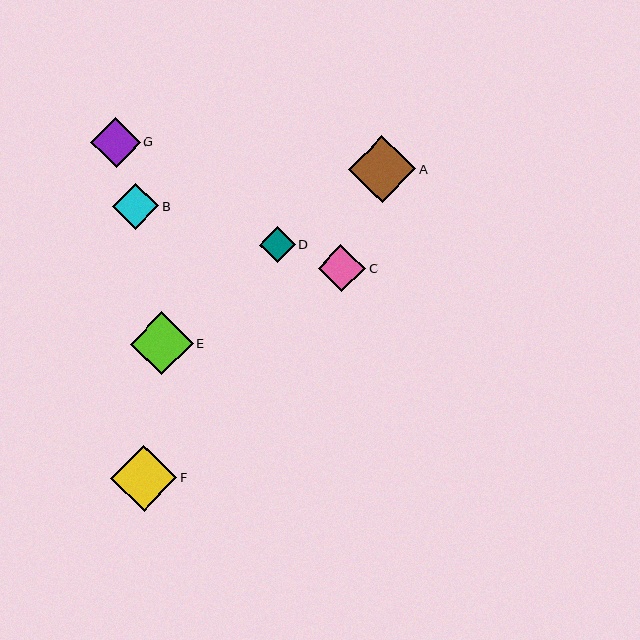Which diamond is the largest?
Diamond A is the largest with a size of approximately 67 pixels.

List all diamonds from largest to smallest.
From largest to smallest: A, F, E, G, C, B, D.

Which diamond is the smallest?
Diamond D is the smallest with a size of approximately 36 pixels.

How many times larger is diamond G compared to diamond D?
Diamond G is approximately 1.4 times the size of diamond D.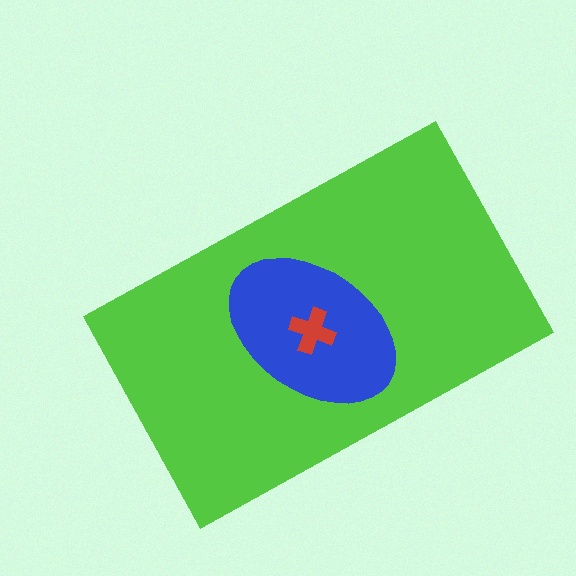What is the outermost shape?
The lime rectangle.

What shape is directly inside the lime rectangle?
The blue ellipse.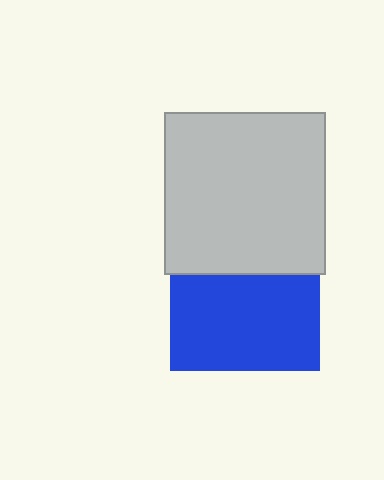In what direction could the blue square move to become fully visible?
The blue square could move down. That would shift it out from behind the light gray square entirely.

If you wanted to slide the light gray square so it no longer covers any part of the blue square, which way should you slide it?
Slide it up — that is the most direct way to separate the two shapes.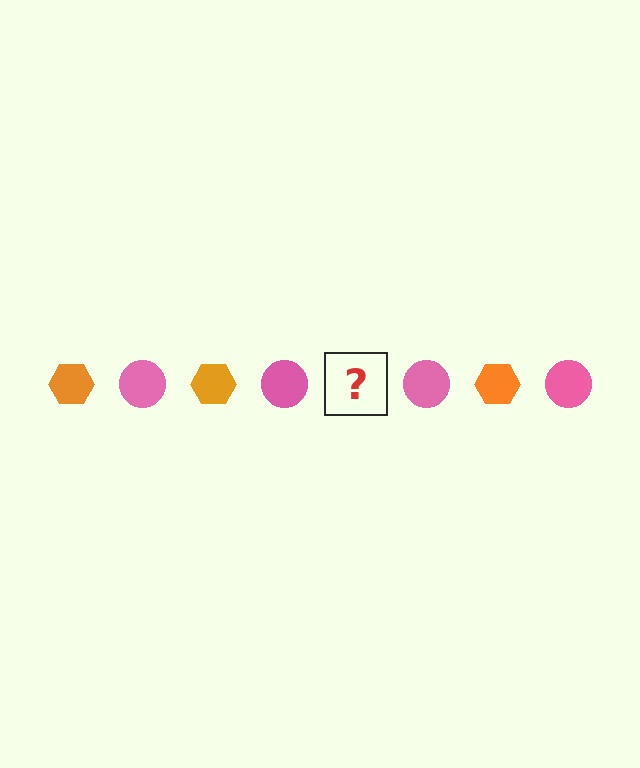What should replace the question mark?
The question mark should be replaced with an orange hexagon.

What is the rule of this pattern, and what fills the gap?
The rule is that the pattern alternates between orange hexagon and pink circle. The gap should be filled with an orange hexagon.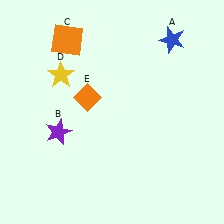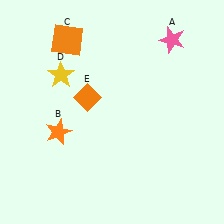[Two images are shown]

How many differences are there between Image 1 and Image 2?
There are 2 differences between the two images.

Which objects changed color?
A changed from blue to pink. B changed from purple to orange.